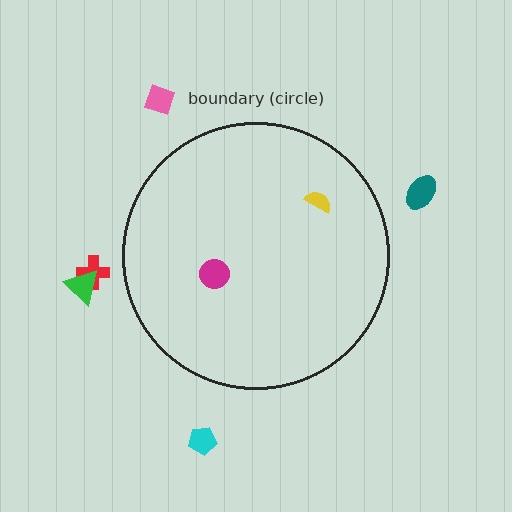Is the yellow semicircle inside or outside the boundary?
Inside.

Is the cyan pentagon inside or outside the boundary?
Outside.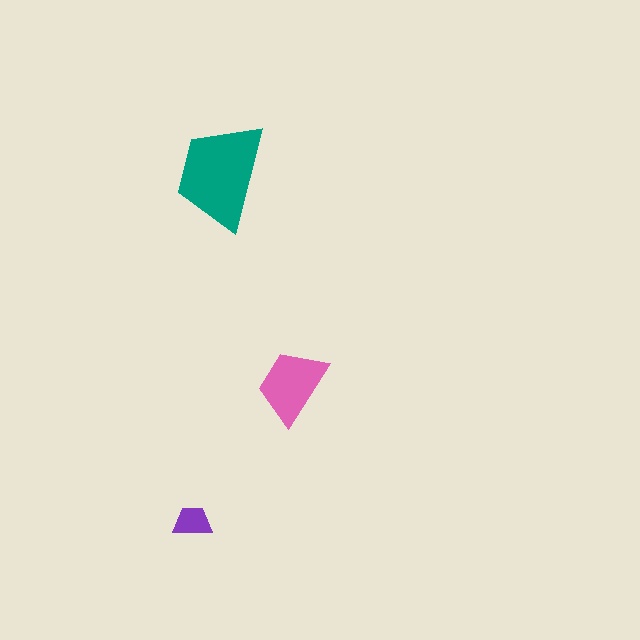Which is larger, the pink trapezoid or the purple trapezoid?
The pink one.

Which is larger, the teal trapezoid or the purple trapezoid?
The teal one.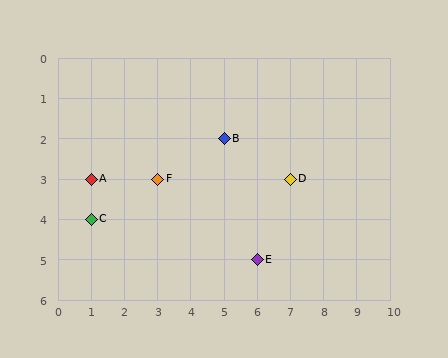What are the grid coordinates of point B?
Point B is at grid coordinates (5, 2).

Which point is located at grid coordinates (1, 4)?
Point C is at (1, 4).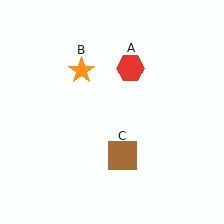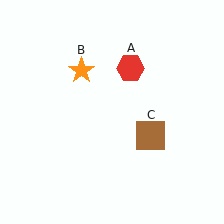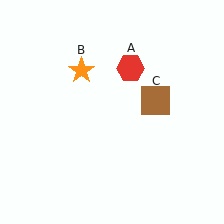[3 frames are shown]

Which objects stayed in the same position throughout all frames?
Red hexagon (object A) and orange star (object B) remained stationary.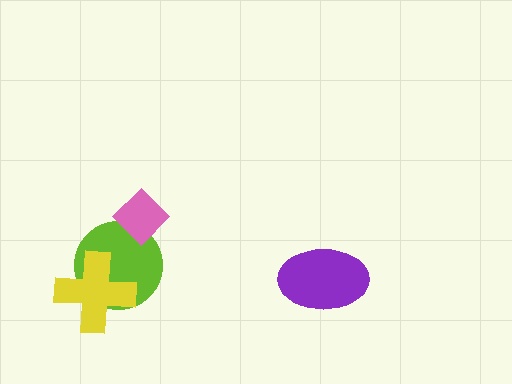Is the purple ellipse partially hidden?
No, no other shape covers it.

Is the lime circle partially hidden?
Yes, it is partially covered by another shape.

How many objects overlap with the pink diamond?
1 object overlaps with the pink diamond.